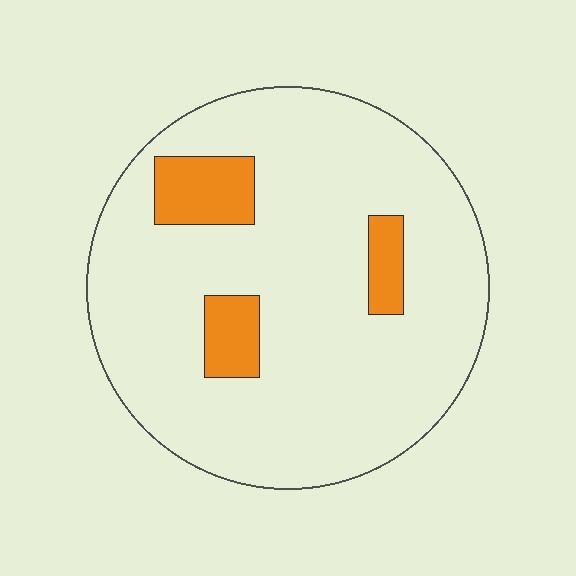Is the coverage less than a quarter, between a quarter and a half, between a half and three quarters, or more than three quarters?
Less than a quarter.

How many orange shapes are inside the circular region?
3.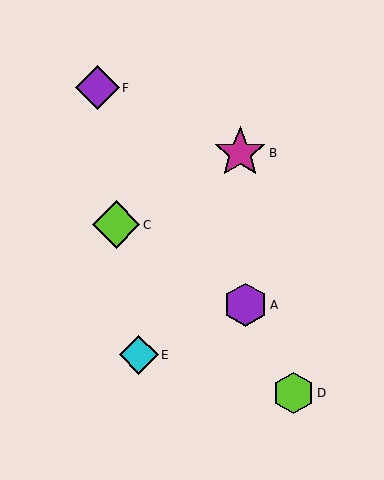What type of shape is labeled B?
Shape B is a magenta star.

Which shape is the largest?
The magenta star (labeled B) is the largest.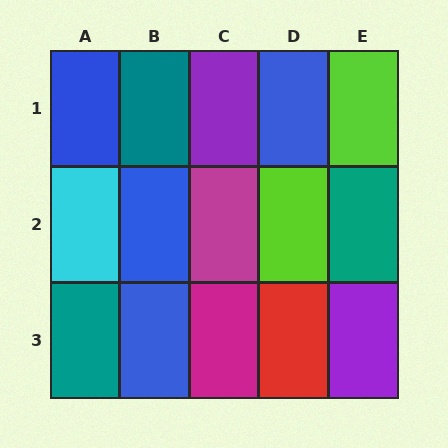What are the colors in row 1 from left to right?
Blue, teal, purple, blue, lime.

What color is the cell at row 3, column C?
Magenta.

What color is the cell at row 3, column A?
Teal.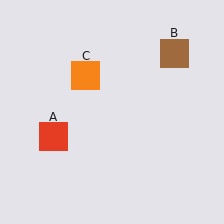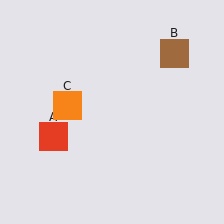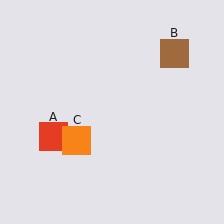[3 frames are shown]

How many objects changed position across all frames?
1 object changed position: orange square (object C).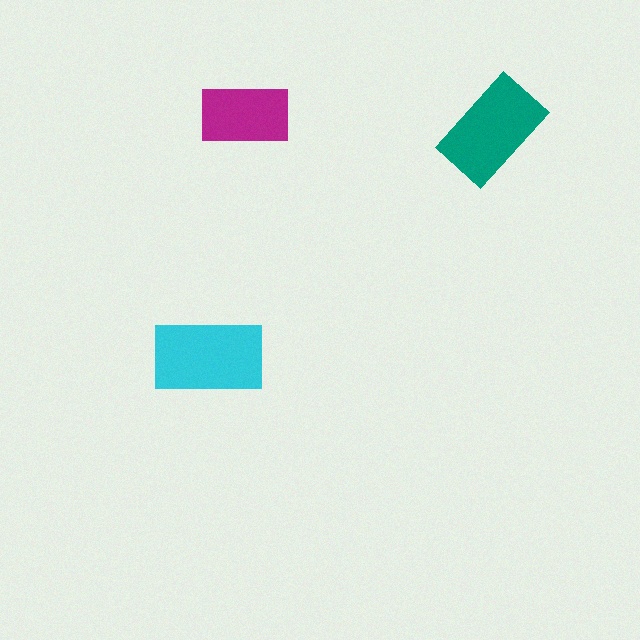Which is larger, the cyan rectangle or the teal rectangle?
The cyan one.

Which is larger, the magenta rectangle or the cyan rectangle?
The cyan one.